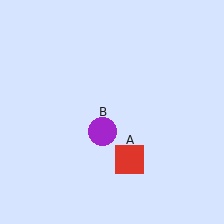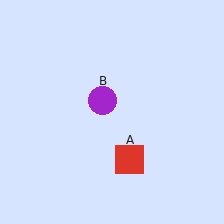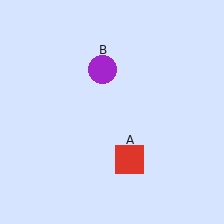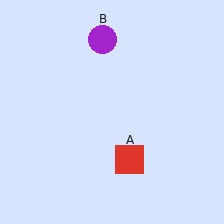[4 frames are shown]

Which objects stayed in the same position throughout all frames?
Red square (object A) remained stationary.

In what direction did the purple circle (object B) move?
The purple circle (object B) moved up.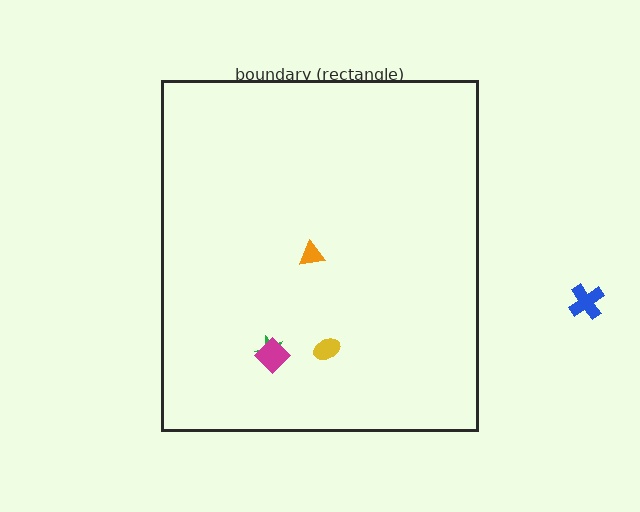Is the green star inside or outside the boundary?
Inside.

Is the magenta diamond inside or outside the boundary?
Inside.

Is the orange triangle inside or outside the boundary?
Inside.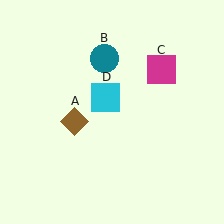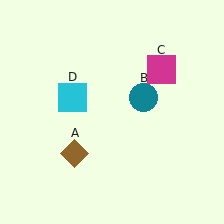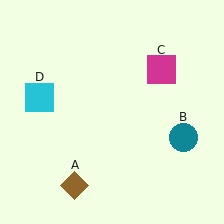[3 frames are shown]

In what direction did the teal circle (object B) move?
The teal circle (object B) moved down and to the right.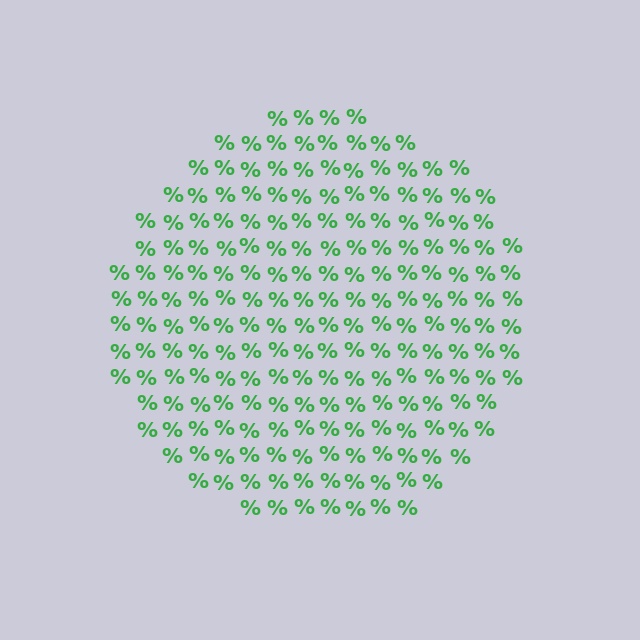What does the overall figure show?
The overall figure shows a circle.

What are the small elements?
The small elements are percent signs.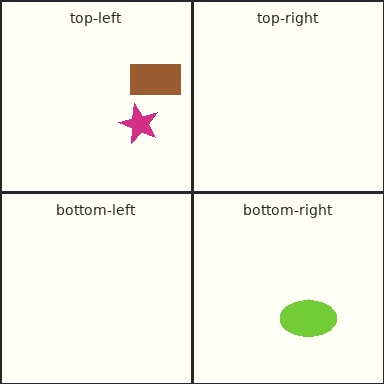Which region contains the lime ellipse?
The bottom-right region.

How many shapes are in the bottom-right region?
1.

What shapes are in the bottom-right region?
The lime ellipse.